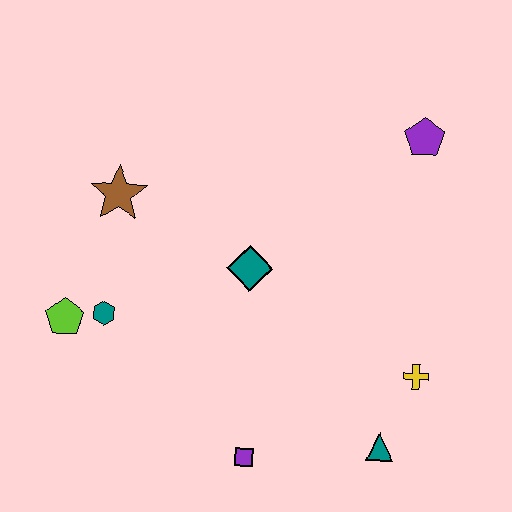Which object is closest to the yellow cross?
The teal triangle is closest to the yellow cross.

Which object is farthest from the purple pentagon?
The lime pentagon is farthest from the purple pentagon.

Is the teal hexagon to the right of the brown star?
No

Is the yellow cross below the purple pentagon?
Yes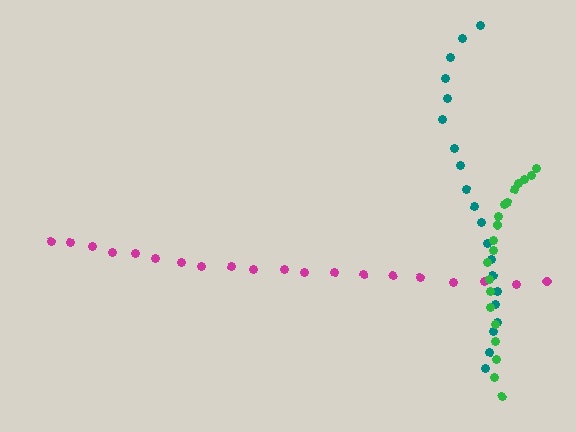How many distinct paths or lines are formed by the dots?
There are 3 distinct paths.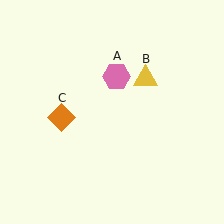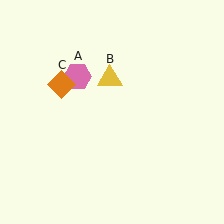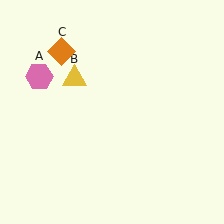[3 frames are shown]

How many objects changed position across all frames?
3 objects changed position: pink hexagon (object A), yellow triangle (object B), orange diamond (object C).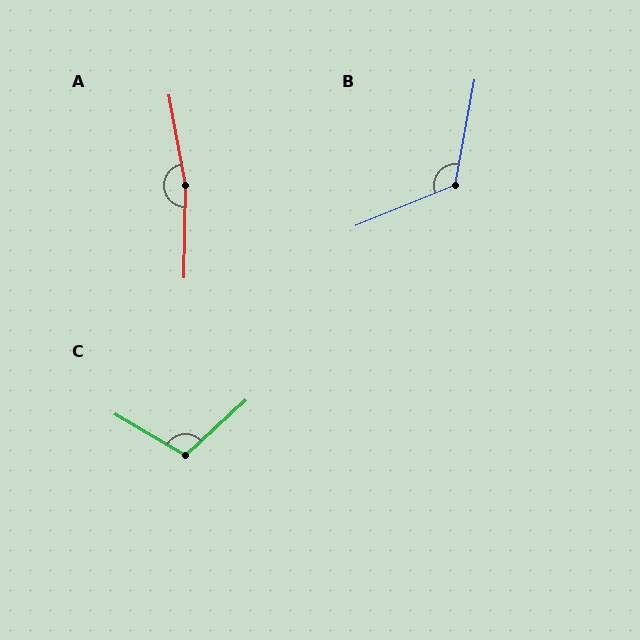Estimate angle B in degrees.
Approximately 123 degrees.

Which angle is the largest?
A, at approximately 168 degrees.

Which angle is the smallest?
C, at approximately 107 degrees.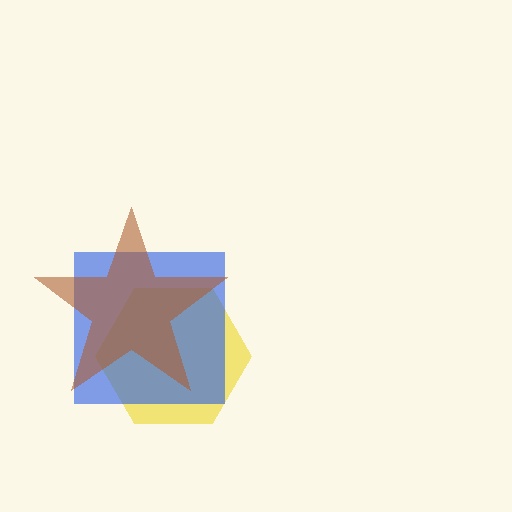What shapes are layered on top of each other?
The layered shapes are: a yellow hexagon, a blue square, a brown star.